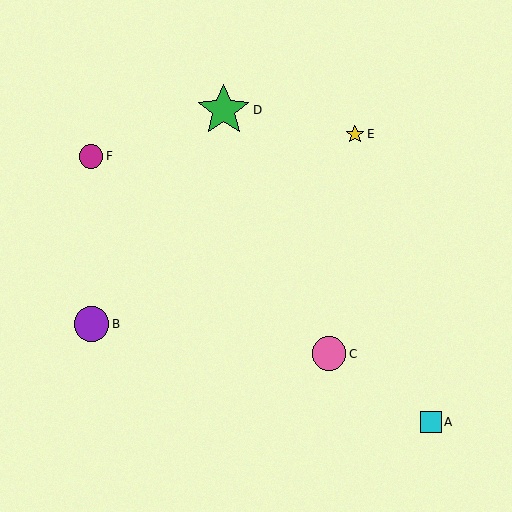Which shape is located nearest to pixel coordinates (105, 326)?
The purple circle (labeled B) at (92, 324) is nearest to that location.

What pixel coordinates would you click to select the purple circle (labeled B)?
Click at (92, 324) to select the purple circle B.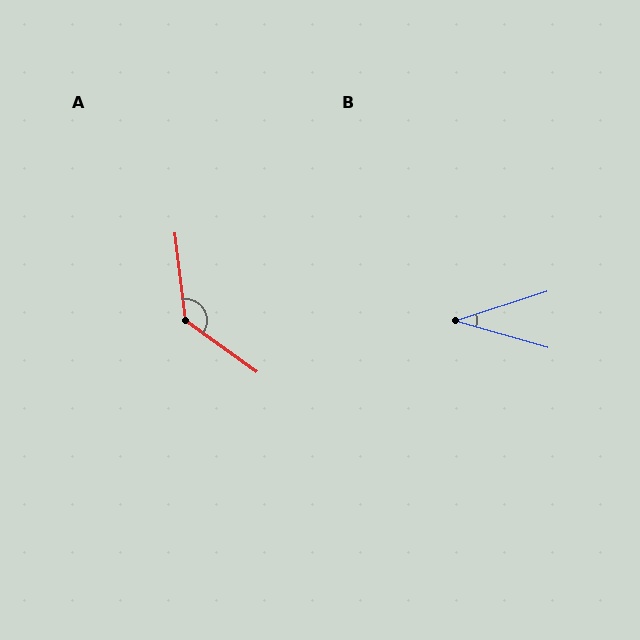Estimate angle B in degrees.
Approximately 33 degrees.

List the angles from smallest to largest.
B (33°), A (132°).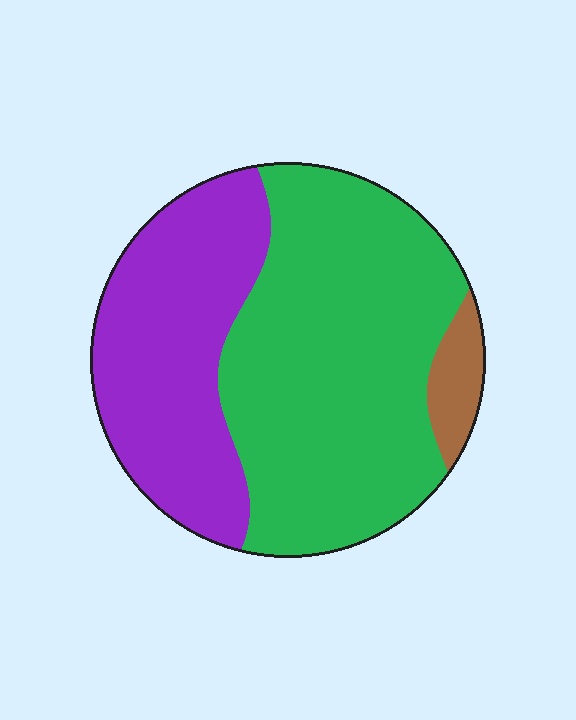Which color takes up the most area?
Green, at roughly 60%.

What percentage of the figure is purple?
Purple covers around 35% of the figure.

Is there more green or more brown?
Green.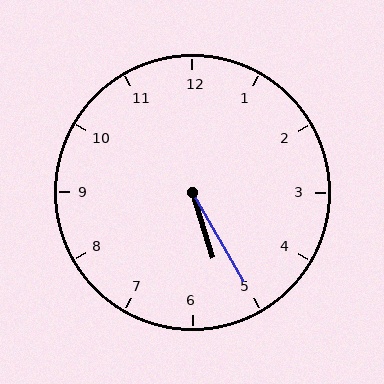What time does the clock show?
5:25.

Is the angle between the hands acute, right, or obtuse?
It is acute.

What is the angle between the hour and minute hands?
Approximately 12 degrees.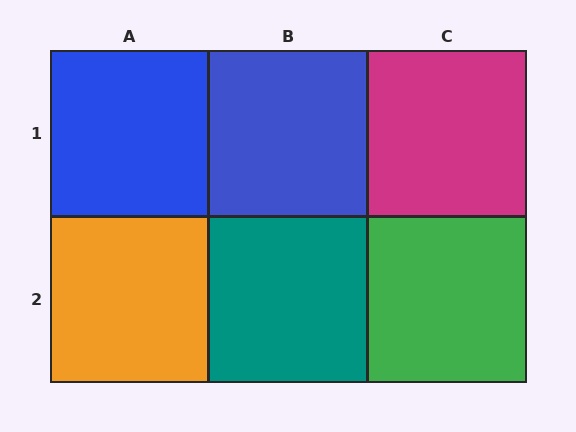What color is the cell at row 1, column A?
Blue.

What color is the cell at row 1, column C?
Magenta.